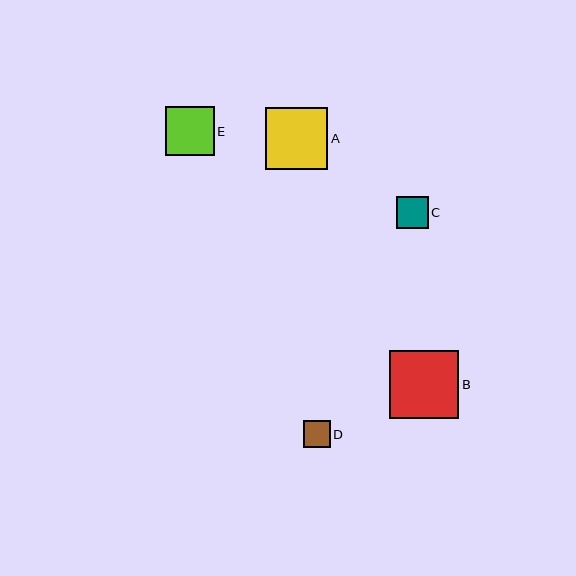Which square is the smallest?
Square D is the smallest with a size of approximately 27 pixels.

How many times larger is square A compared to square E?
Square A is approximately 1.3 times the size of square E.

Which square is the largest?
Square B is the largest with a size of approximately 69 pixels.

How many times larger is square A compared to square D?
Square A is approximately 2.3 times the size of square D.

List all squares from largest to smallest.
From largest to smallest: B, A, E, C, D.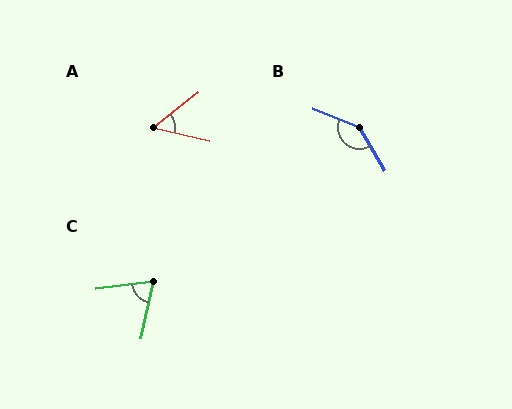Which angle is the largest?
B, at approximately 142 degrees.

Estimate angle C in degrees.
Approximately 71 degrees.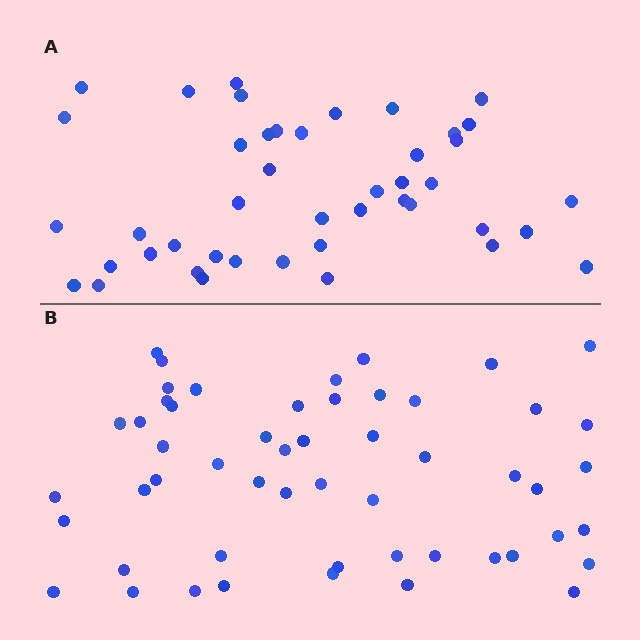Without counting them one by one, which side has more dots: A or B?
Region B (the bottom region) has more dots.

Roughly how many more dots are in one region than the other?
Region B has roughly 8 or so more dots than region A.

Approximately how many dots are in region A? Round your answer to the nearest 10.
About 40 dots. (The exact count is 44, which rounds to 40.)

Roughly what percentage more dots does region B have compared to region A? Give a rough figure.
About 20% more.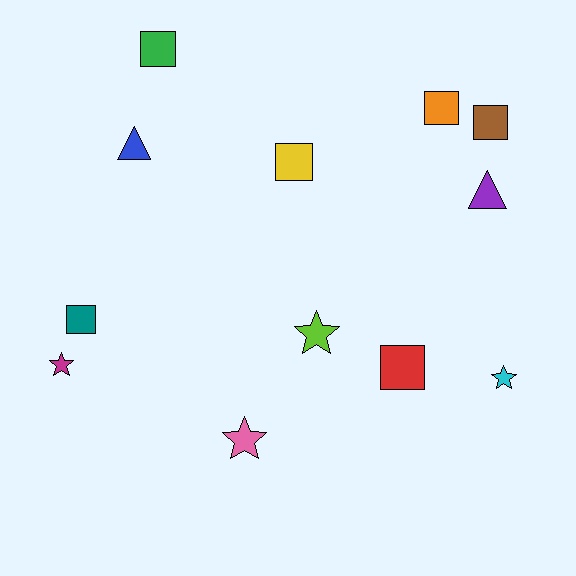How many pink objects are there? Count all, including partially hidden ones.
There is 1 pink object.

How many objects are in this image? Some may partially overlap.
There are 12 objects.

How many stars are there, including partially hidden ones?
There are 4 stars.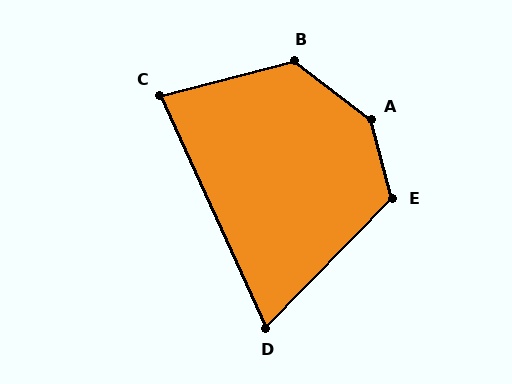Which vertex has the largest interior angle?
A, at approximately 142 degrees.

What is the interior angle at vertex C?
Approximately 80 degrees (acute).